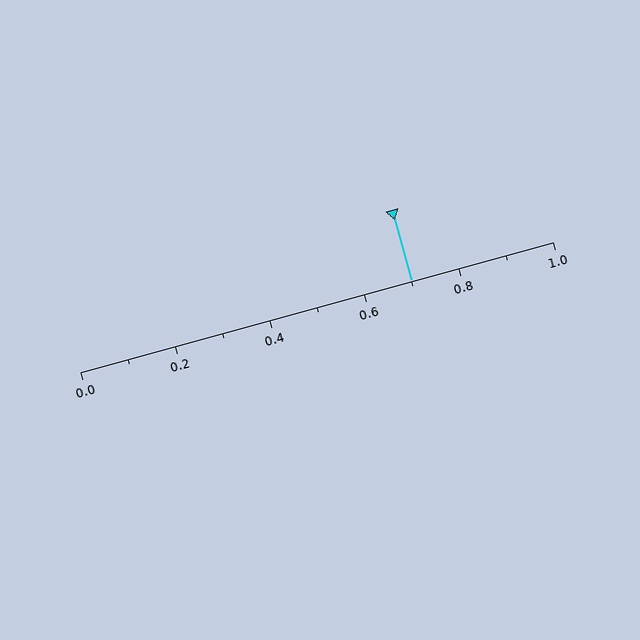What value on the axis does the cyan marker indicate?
The marker indicates approximately 0.7.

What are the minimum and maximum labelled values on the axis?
The axis runs from 0.0 to 1.0.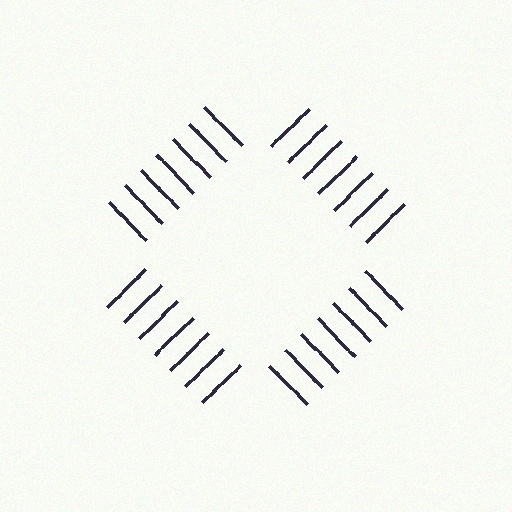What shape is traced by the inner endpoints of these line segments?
An illusory square — the line segments terminate on its edges but no continuous stroke is drawn.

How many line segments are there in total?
28 — 7 along each of the 4 edges.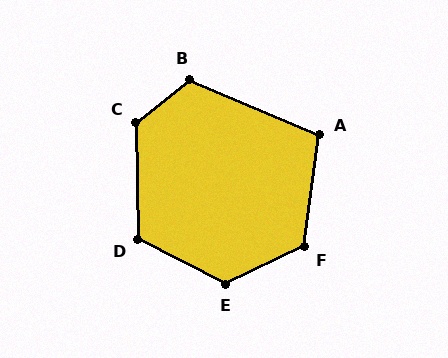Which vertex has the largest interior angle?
E, at approximately 127 degrees.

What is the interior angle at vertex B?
Approximately 119 degrees (obtuse).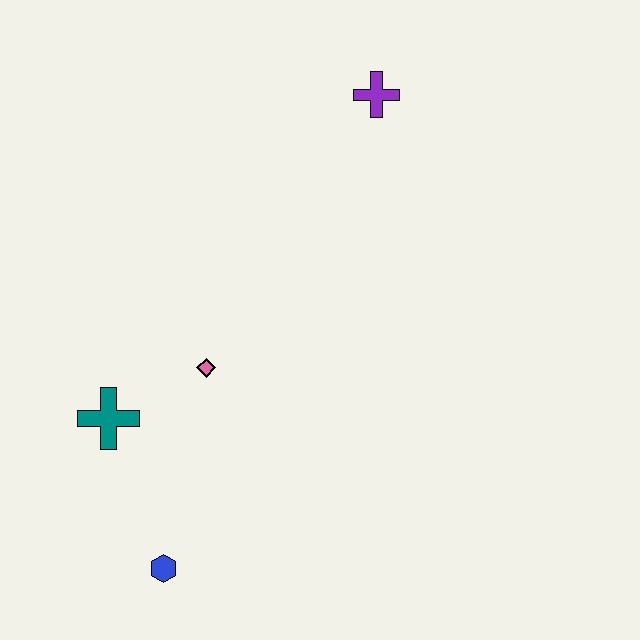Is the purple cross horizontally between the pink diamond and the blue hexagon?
No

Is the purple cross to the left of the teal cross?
No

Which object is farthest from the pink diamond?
The purple cross is farthest from the pink diamond.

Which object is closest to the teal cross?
The pink diamond is closest to the teal cross.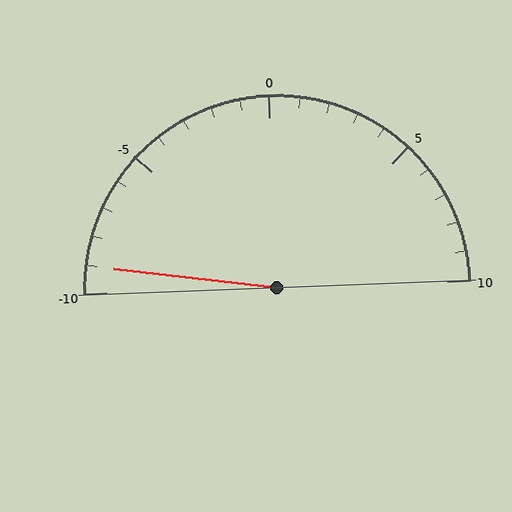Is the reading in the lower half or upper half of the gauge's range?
The reading is in the lower half of the range (-10 to 10).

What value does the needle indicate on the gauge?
The needle indicates approximately -9.